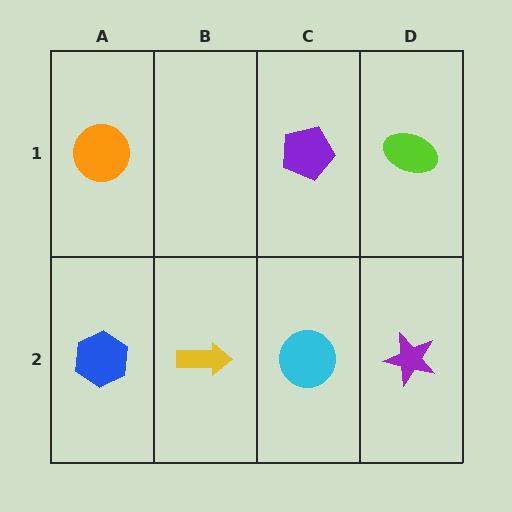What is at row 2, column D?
A purple star.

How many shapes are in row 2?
4 shapes.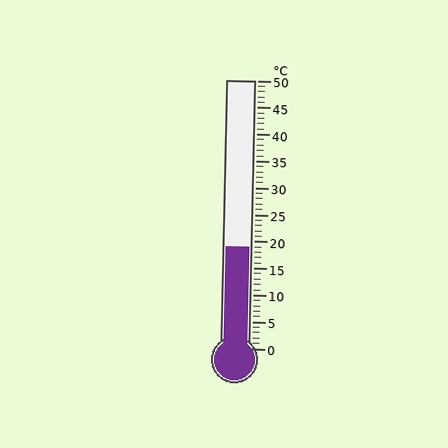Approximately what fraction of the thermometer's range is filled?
The thermometer is filled to approximately 40% of its range.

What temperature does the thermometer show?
The thermometer shows approximately 19°C.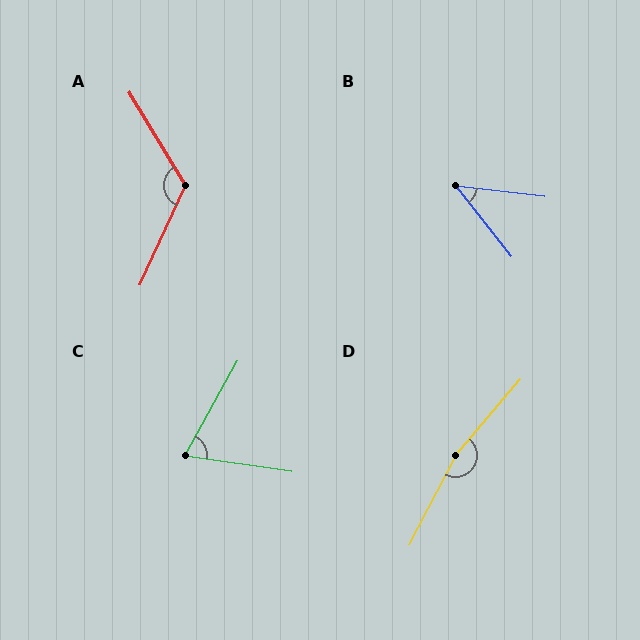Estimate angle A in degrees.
Approximately 125 degrees.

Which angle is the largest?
D, at approximately 167 degrees.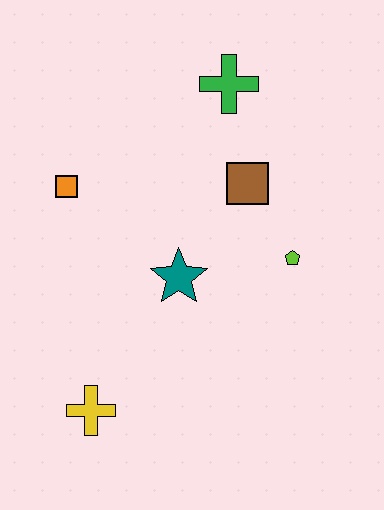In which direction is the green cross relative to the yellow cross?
The green cross is above the yellow cross.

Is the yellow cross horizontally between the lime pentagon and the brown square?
No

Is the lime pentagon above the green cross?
No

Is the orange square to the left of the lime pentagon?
Yes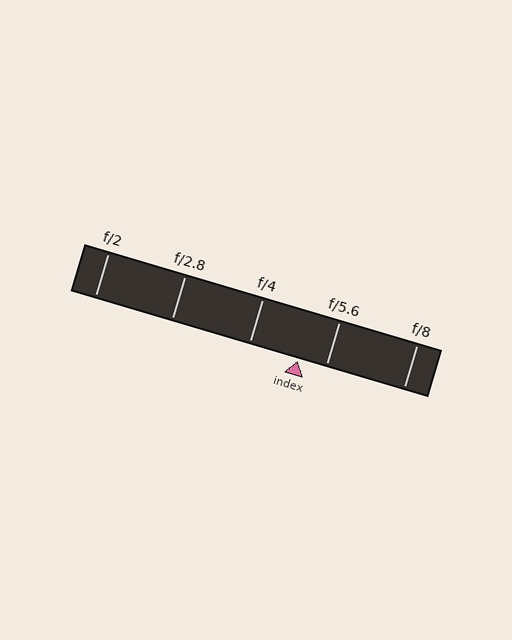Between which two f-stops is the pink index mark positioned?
The index mark is between f/4 and f/5.6.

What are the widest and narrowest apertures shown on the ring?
The widest aperture shown is f/2 and the narrowest is f/8.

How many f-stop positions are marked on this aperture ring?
There are 5 f-stop positions marked.